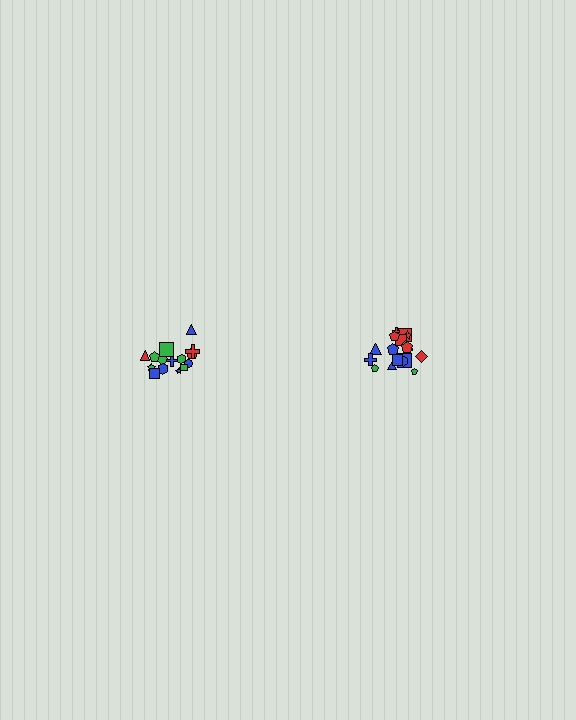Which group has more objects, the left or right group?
The right group.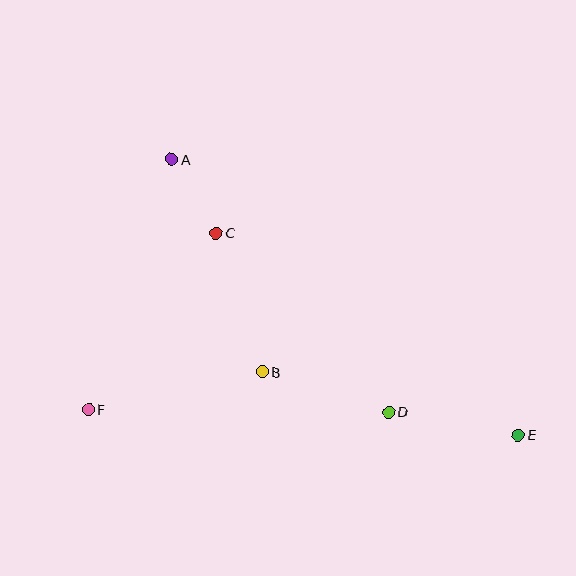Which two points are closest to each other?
Points A and C are closest to each other.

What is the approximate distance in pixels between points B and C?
The distance between B and C is approximately 146 pixels.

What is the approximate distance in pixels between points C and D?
The distance between C and D is approximately 249 pixels.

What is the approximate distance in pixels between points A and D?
The distance between A and D is approximately 333 pixels.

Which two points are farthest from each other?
Points A and E are farthest from each other.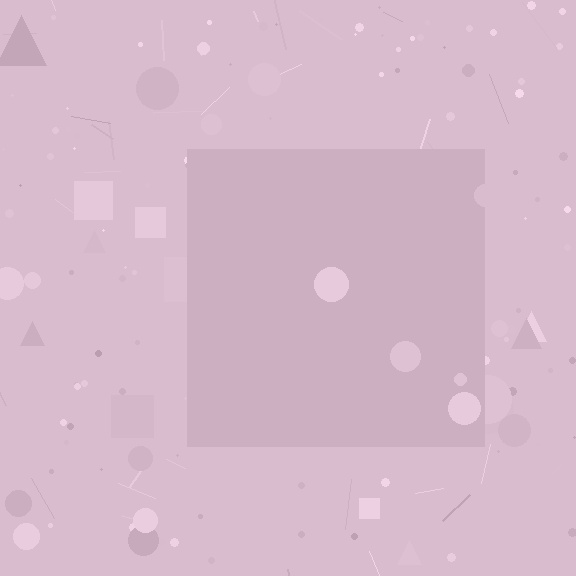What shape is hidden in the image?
A square is hidden in the image.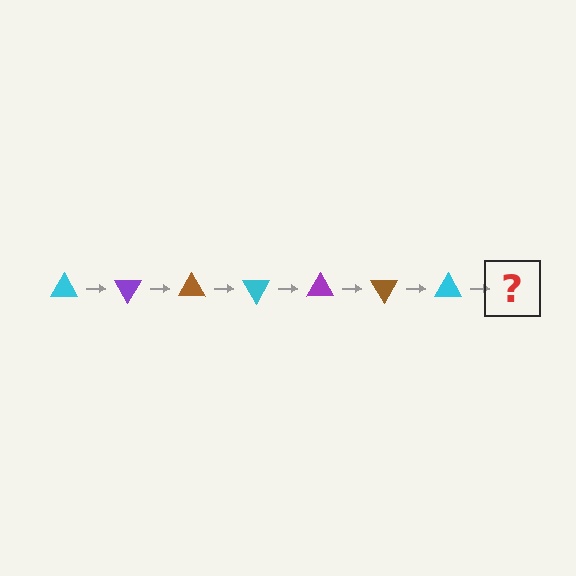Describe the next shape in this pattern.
It should be a purple triangle, rotated 420 degrees from the start.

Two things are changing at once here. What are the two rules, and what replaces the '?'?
The two rules are that it rotates 60 degrees each step and the color cycles through cyan, purple, and brown. The '?' should be a purple triangle, rotated 420 degrees from the start.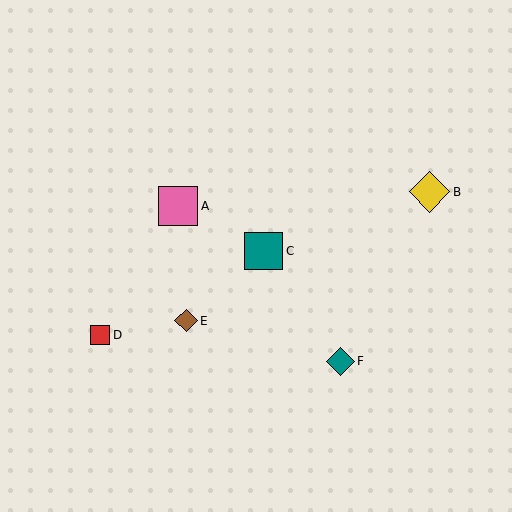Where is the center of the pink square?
The center of the pink square is at (178, 206).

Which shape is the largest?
The yellow diamond (labeled B) is the largest.